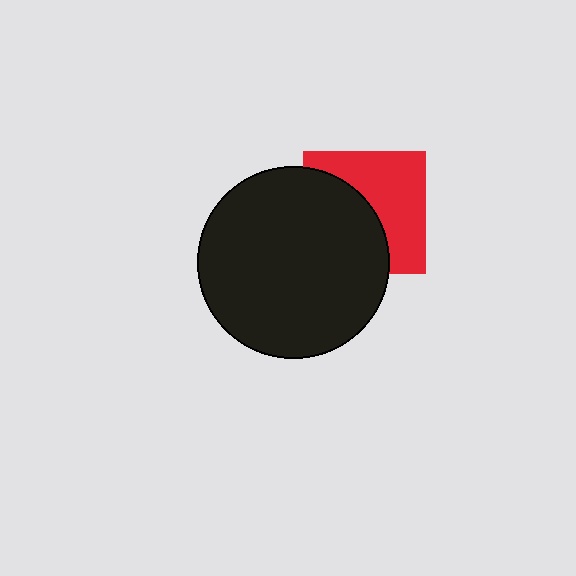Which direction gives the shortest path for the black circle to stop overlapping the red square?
Moving left gives the shortest separation.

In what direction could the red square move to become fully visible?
The red square could move right. That would shift it out from behind the black circle entirely.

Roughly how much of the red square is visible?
About half of it is visible (roughly 51%).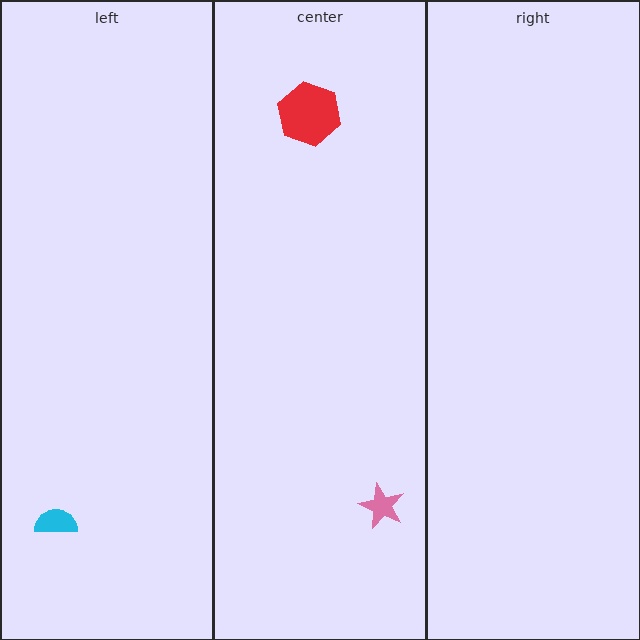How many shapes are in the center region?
2.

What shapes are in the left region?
The cyan semicircle.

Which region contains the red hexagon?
The center region.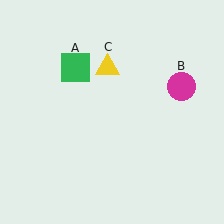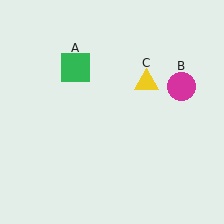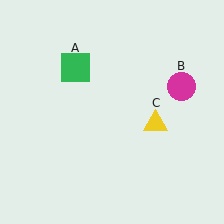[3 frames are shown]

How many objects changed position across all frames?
1 object changed position: yellow triangle (object C).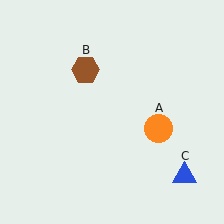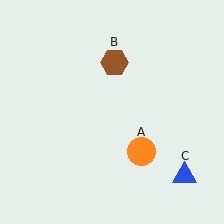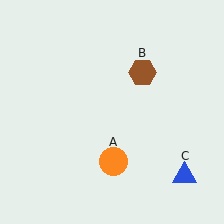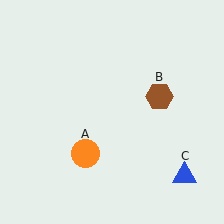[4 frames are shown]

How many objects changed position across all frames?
2 objects changed position: orange circle (object A), brown hexagon (object B).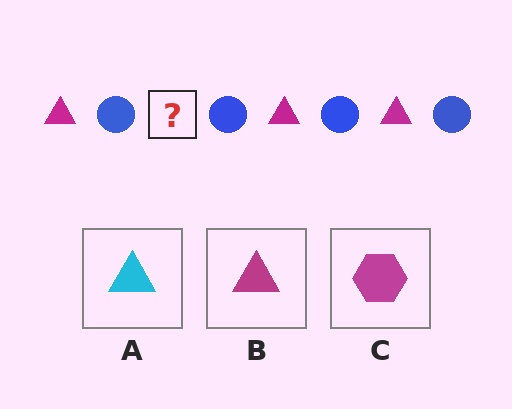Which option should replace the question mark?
Option B.